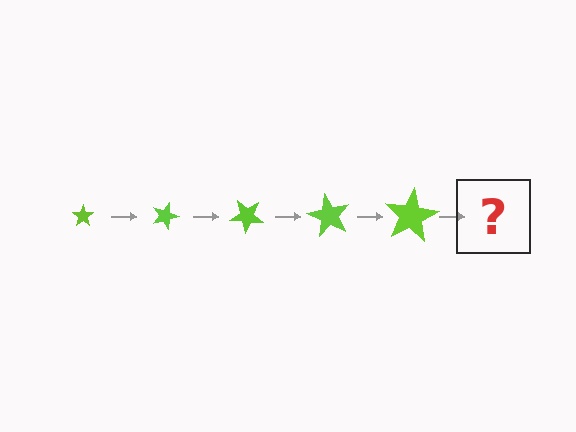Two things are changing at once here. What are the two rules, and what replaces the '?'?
The two rules are that the star grows larger each step and it rotates 20 degrees each step. The '?' should be a star, larger than the previous one and rotated 100 degrees from the start.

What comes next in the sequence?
The next element should be a star, larger than the previous one and rotated 100 degrees from the start.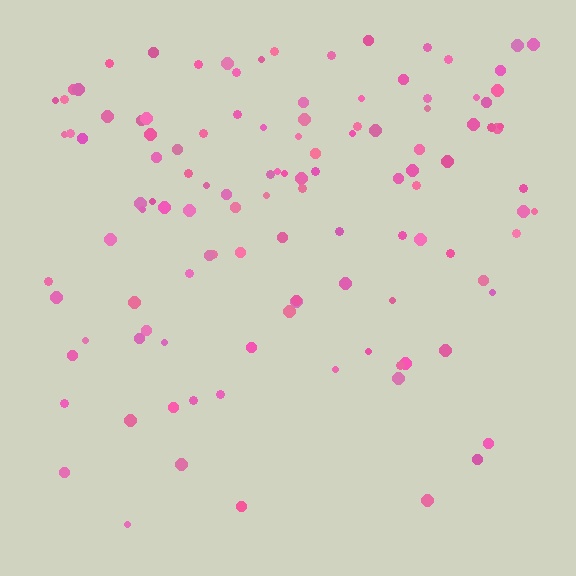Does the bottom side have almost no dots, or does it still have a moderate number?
Still a moderate number, just noticeably fewer than the top.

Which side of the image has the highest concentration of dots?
The top.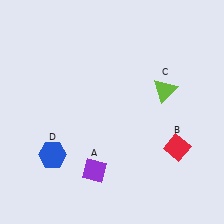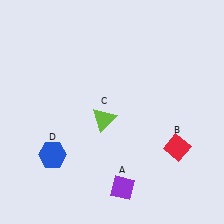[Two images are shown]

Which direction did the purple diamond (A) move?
The purple diamond (A) moved right.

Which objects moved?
The objects that moved are: the purple diamond (A), the lime triangle (C).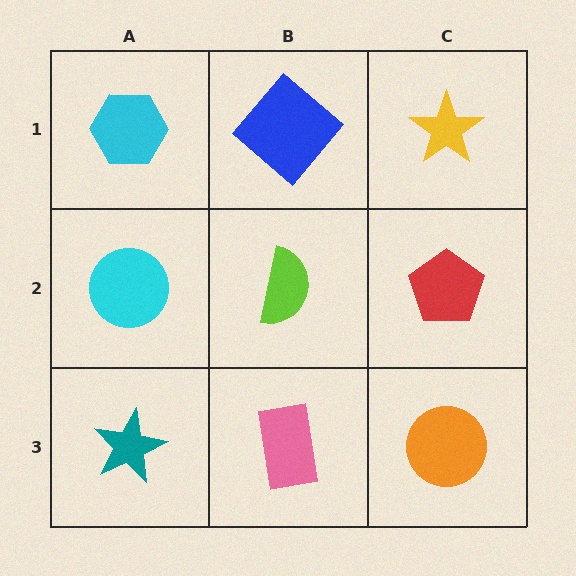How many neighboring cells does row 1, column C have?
2.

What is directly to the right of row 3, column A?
A pink rectangle.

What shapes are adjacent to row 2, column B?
A blue diamond (row 1, column B), a pink rectangle (row 3, column B), a cyan circle (row 2, column A), a red pentagon (row 2, column C).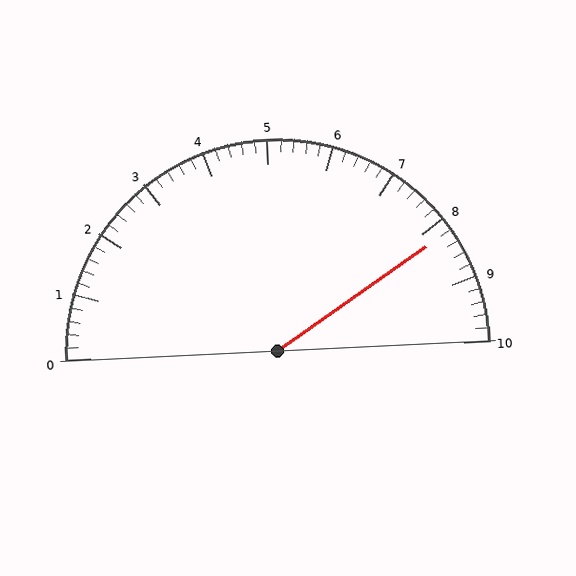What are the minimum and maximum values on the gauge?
The gauge ranges from 0 to 10.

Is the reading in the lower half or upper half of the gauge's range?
The reading is in the upper half of the range (0 to 10).